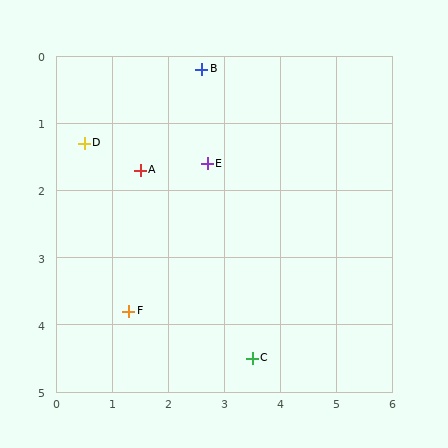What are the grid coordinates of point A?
Point A is at approximately (1.5, 1.7).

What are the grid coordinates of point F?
Point F is at approximately (1.3, 3.8).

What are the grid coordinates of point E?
Point E is at approximately (2.7, 1.6).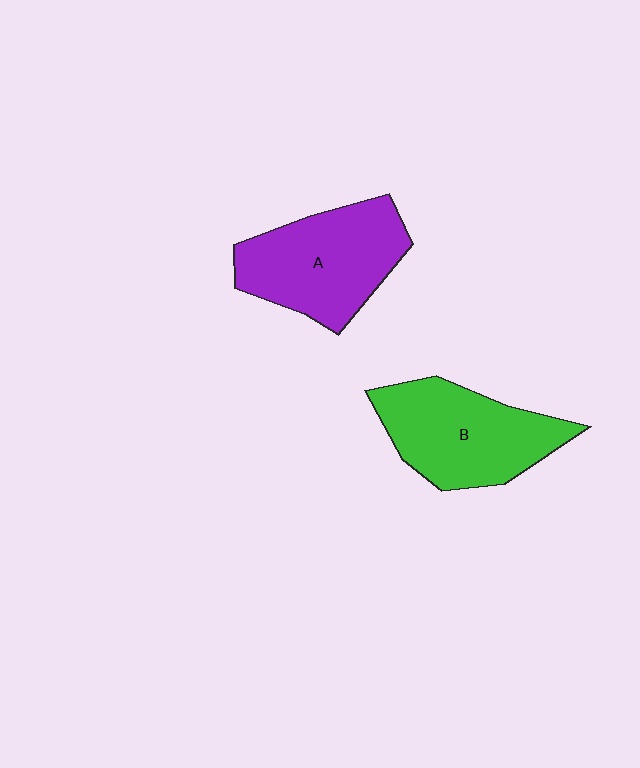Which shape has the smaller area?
Shape B (green).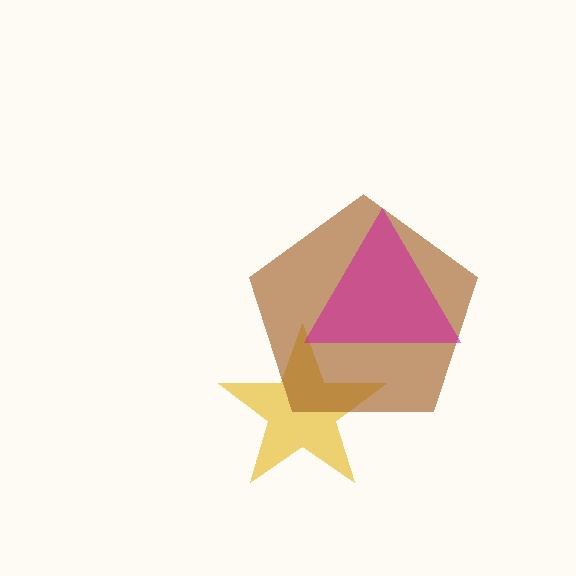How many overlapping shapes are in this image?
There are 3 overlapping shapes in the image.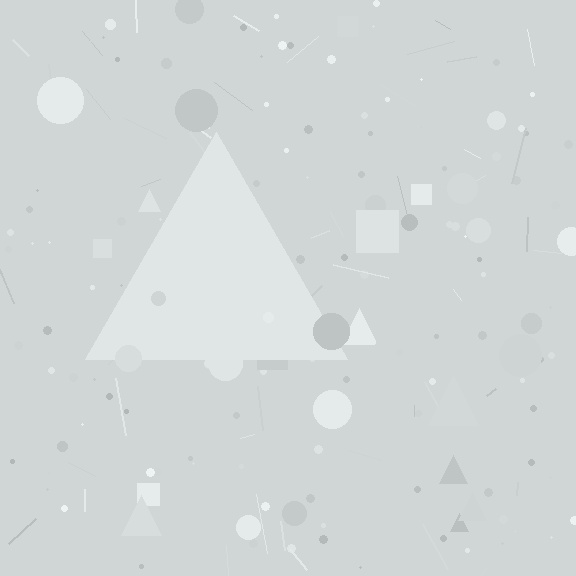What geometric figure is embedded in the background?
A triangle is embedded in the background.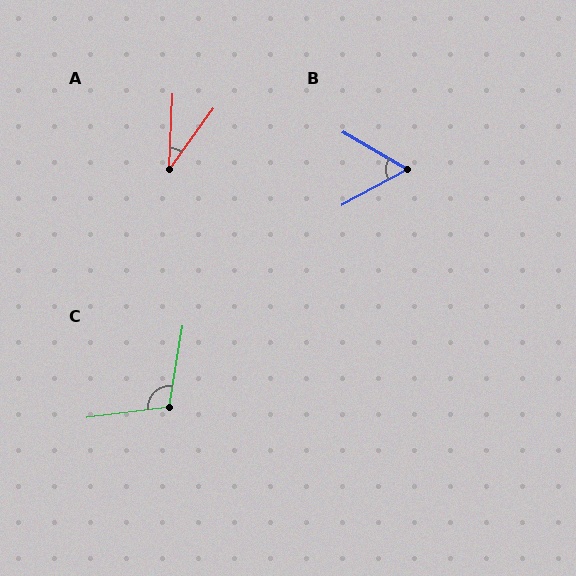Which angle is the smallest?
A, at approximately 34 degrees.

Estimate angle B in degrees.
Approximately 58 degrees.